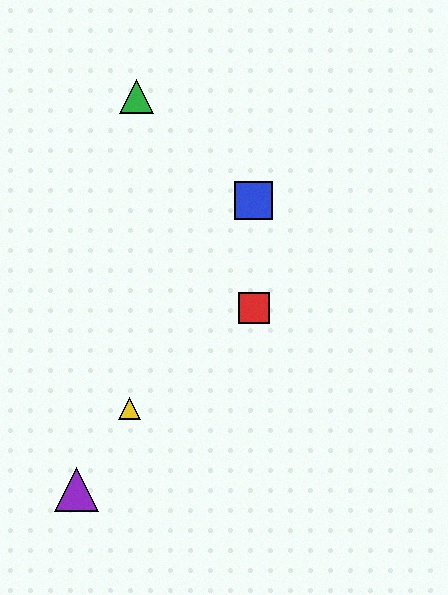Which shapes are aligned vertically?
The red square, the blue square are aligned vertically.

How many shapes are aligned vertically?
2 shapes (the red square, the blue square) are aligned vertically.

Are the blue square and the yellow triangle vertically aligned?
No, the blue square is at x≈254 and the yellow triangle is at x≈130.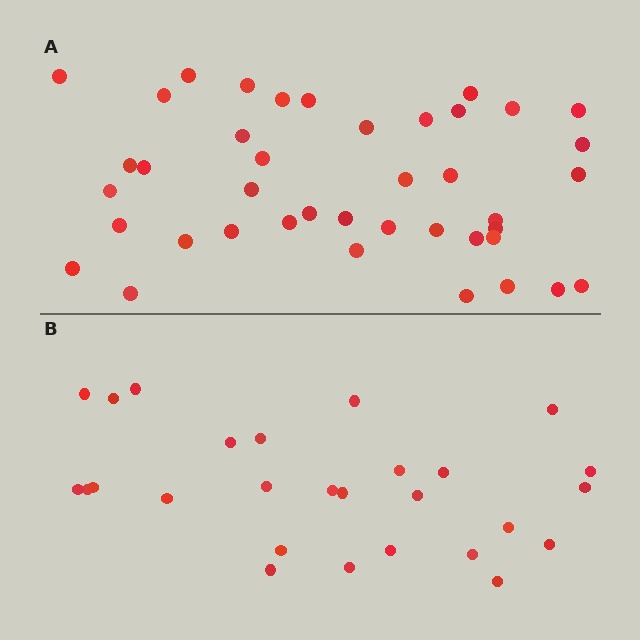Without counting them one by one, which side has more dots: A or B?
Region A (the top region) has more dots.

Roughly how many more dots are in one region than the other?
Region A has approximately 15 more dots than region B.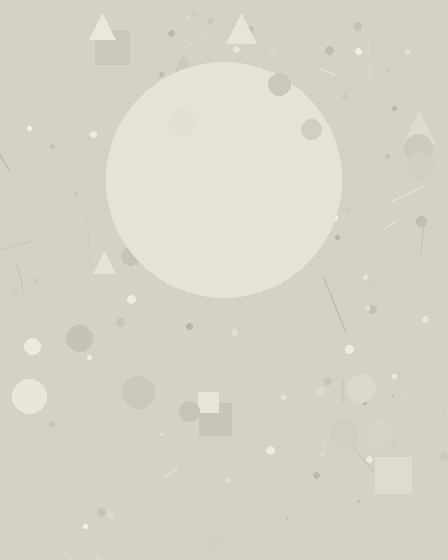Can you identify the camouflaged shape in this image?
The camouflaged shape is a circle.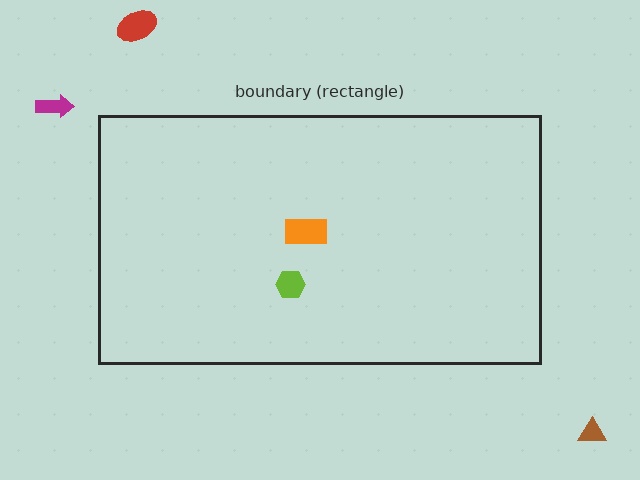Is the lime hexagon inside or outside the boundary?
Inside.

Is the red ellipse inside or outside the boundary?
Outside.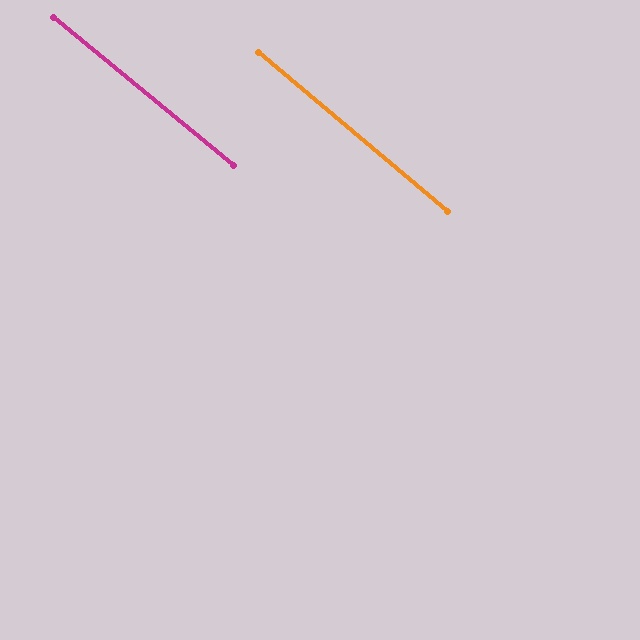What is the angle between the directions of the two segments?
Approximately 1 degree.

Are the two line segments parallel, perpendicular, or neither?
Parallel — their directions differ by only 0.7°.